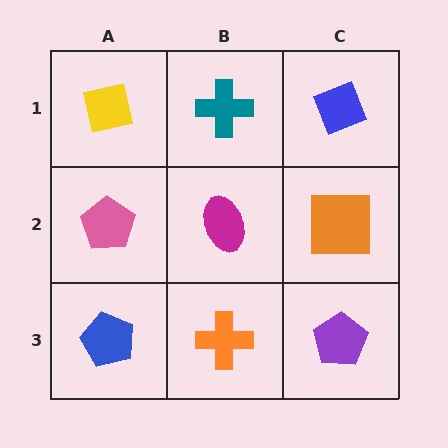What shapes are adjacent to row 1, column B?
A magenta ellipse (row 2, column B), a yellow square (row 1, column A), a blue diamond (row 1, column C).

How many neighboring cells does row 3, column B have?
3.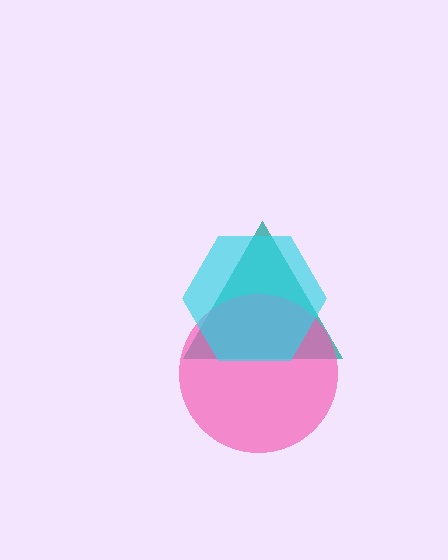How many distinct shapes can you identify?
There are 3 distinct shapes: a teal triangle, a pink circle, a cyan hexagon.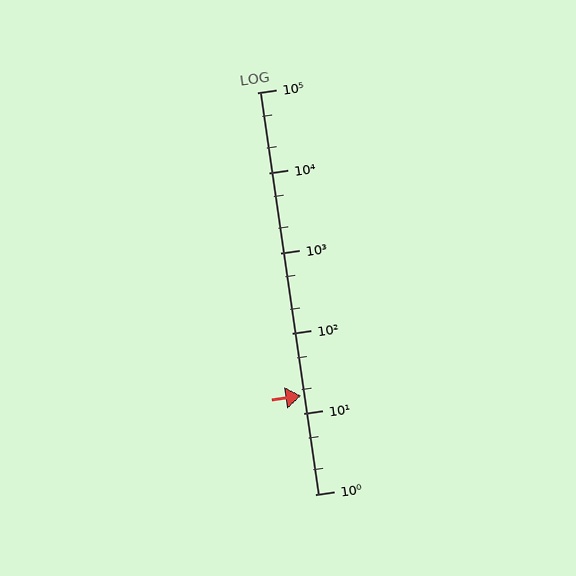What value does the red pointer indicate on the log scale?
The pointer indicates approximately 17.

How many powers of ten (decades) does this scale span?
The scale spans 5 decades, from 1 to 100000.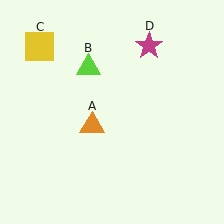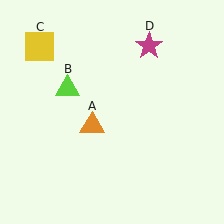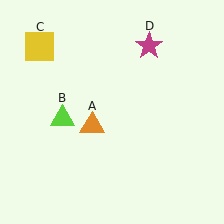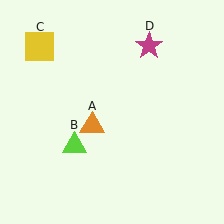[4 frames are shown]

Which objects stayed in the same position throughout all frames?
Orange triangle (object A) and yellow square (object C) and magenta star (object D) remained stationary.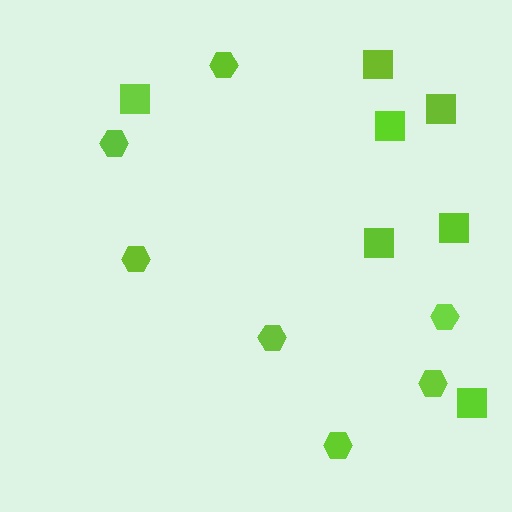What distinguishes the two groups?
There are 2 groups: one group of hexagons (7) and one group of squares (7).